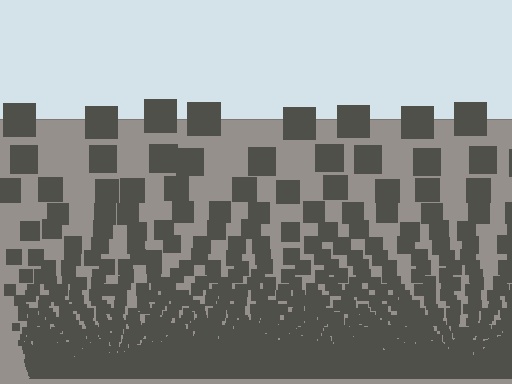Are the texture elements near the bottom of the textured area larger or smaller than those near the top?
Smaller. The gradient is inverted — elements near the bottom are smaller and denser.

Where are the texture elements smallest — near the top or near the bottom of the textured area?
Near the bottom.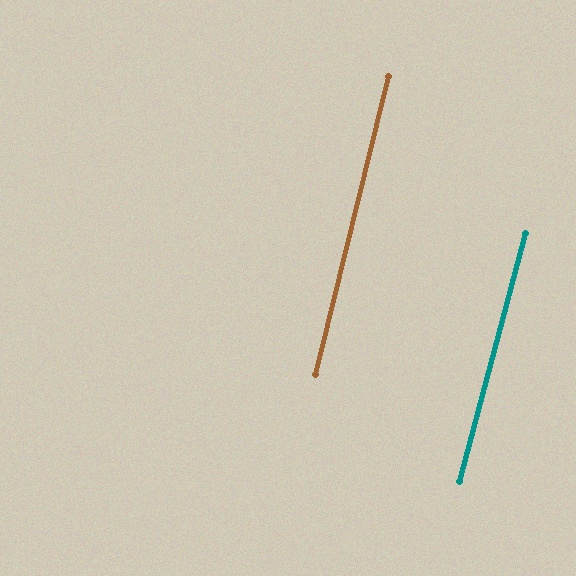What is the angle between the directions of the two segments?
Approximately 1 degree.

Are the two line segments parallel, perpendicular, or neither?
Parallel — their directions differ by only 1.0°.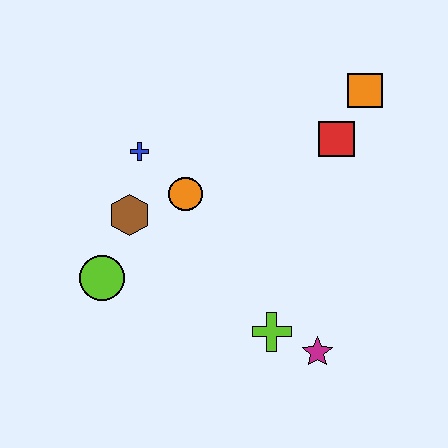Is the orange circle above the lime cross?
Yes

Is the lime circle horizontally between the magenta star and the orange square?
No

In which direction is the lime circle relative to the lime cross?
The lime circle is to the left of the lime cross.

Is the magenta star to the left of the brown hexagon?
No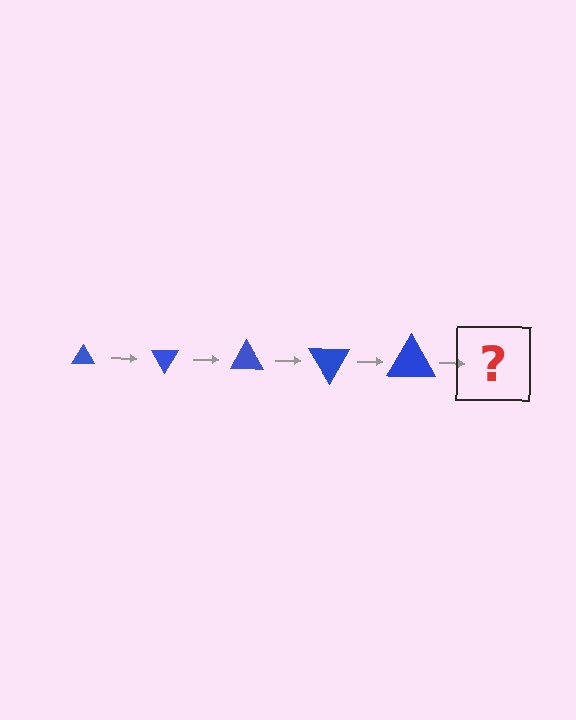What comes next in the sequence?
The next element should be a triangle, larger than the previous one and rotated 300 degrees from the start.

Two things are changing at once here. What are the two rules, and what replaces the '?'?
The two rules are that the triangle grows larger each step and it rotates 60 degrees each step. The '?' should be a triangle, larger than the previous one and rotated 300 degrees from the start.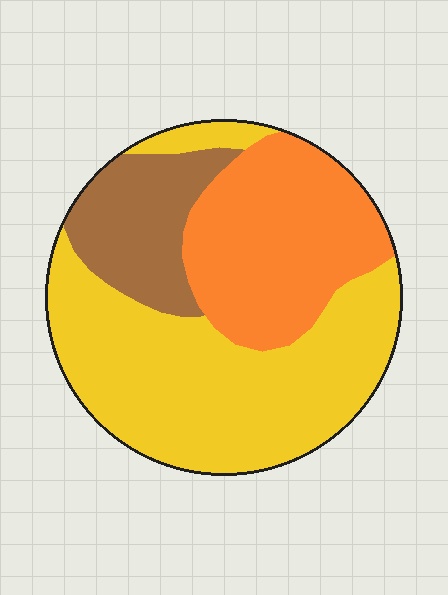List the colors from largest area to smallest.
From largest to smallest: yellow, orange, brown.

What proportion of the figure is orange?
Orange takes up between a quarter and a half of the figure.